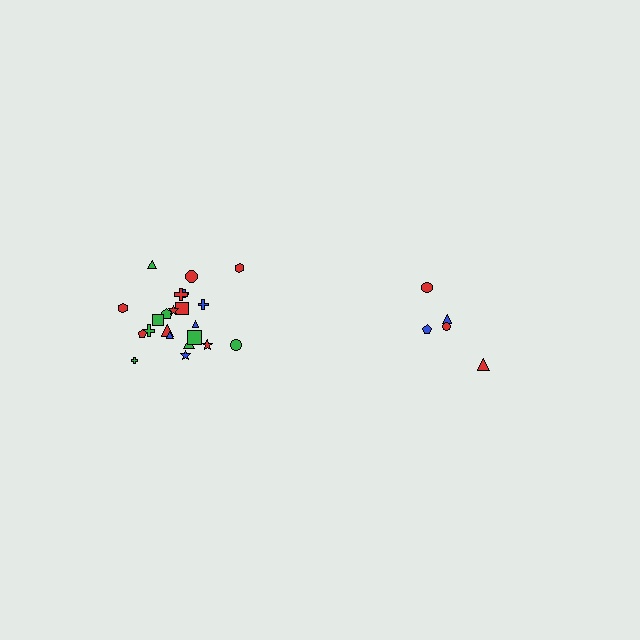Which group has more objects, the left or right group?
The left group.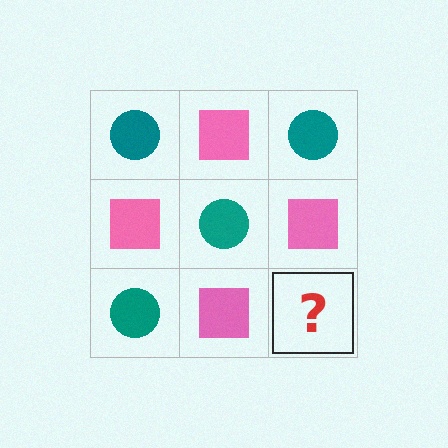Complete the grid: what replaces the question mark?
The question mark should be replaced with a teal circle.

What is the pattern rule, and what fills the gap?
The rule is that it alternates teal circle and pink square in a checkerboard pattern. The gap should be filled with a teal circle.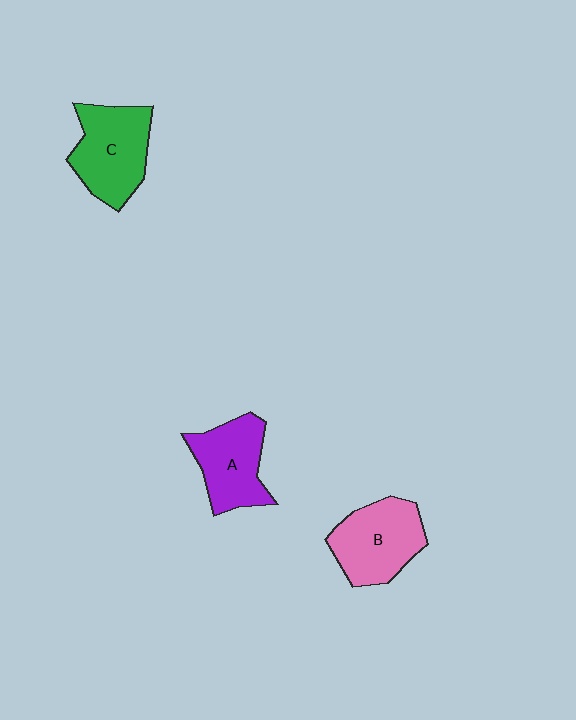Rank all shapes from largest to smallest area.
From largest to smallest: C (green), B (pink), A (purple).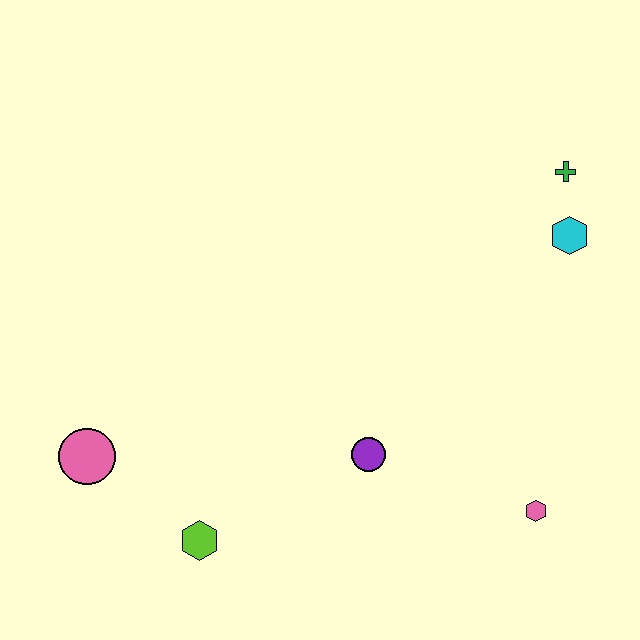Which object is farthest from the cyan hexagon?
The pink circle is farthest from the cyan hexagon.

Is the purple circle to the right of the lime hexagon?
Yes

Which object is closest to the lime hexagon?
The pink circle is closest to the lime hexagon.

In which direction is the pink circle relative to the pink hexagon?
The pink circle is to the left of the pink hexagon.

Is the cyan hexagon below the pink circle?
No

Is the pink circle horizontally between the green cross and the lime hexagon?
No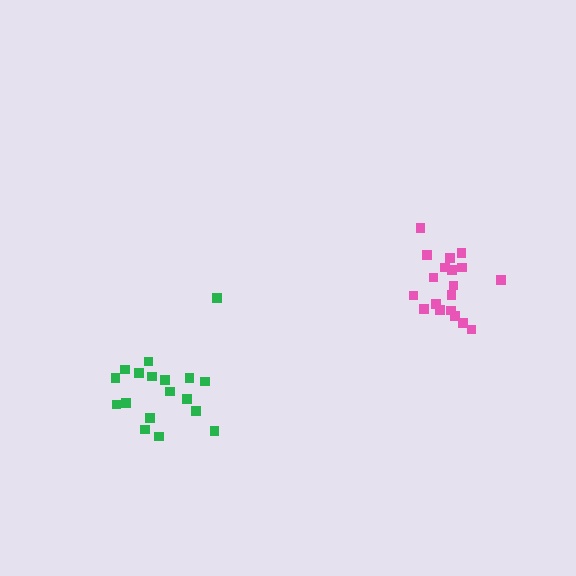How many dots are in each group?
Group 1: 19 dots, Group 2: 18 dots (37 total).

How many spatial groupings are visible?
There are 2 spatial groupings.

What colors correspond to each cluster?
The clusters are colored: pink, green.